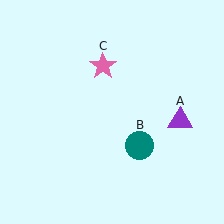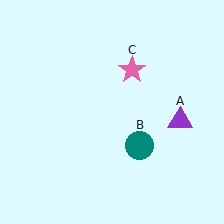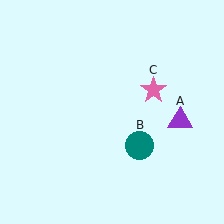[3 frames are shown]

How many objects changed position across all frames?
1 object changed position: pink star (object C).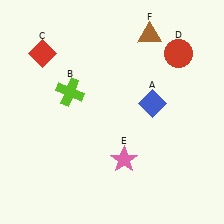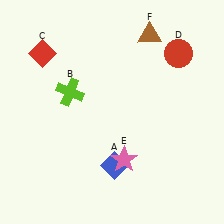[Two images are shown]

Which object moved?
The blue diamond (A) moved down.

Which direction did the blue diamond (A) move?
The blue diamond (A) moved down.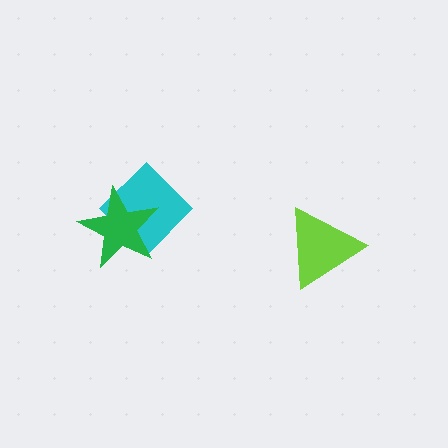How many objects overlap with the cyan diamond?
1 object overlaps with the cyan diamond.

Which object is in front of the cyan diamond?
The green star is in front of the cyan diamond.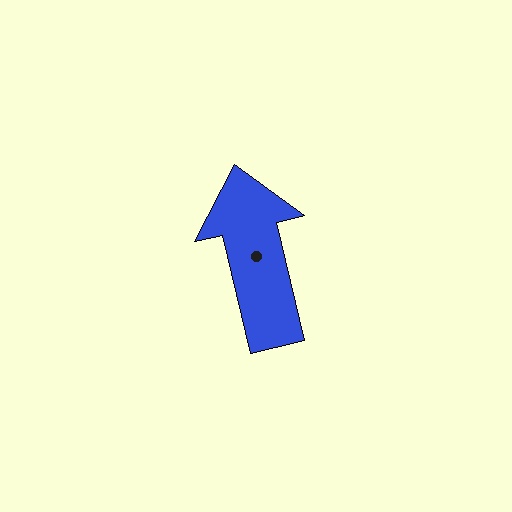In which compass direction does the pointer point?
North.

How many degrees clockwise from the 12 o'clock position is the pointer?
Approximately 347 degrees.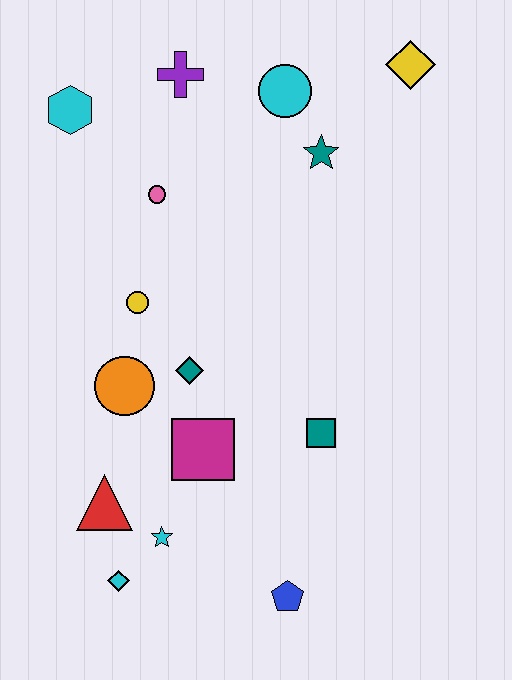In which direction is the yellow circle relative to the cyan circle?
The yellow circle is below the cyan circle.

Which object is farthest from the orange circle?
The yellow diamond is farthest from the orange circle.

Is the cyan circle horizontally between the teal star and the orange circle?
Yes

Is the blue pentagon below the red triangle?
Yes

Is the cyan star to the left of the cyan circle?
Yes